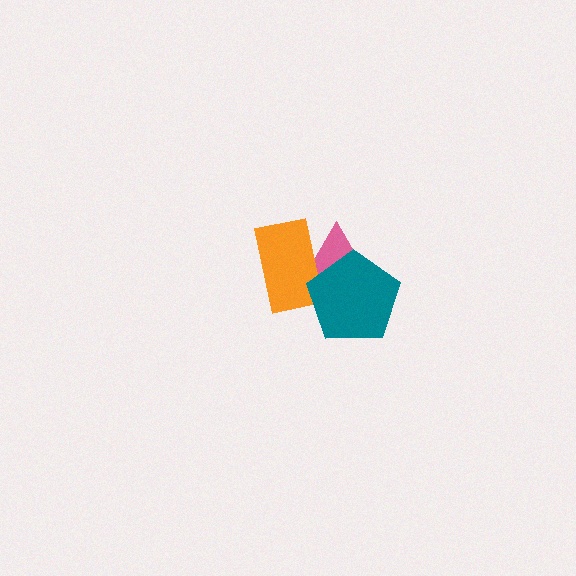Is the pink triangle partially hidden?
Yes, it is partially covered by another shape.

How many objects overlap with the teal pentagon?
2 objects overlap with the teal pentagon.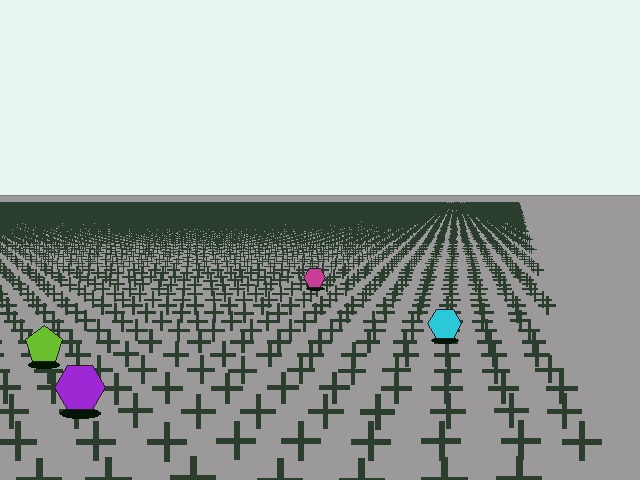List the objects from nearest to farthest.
From nearest to farthest: the purple hexagon, the lime pentagon, the cyan hexagon, the magenta hexagon.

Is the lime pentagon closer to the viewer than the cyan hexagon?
Yes. The lime pentagon is closer — you can tell from the texture gradient: the ground texture is coarser near it.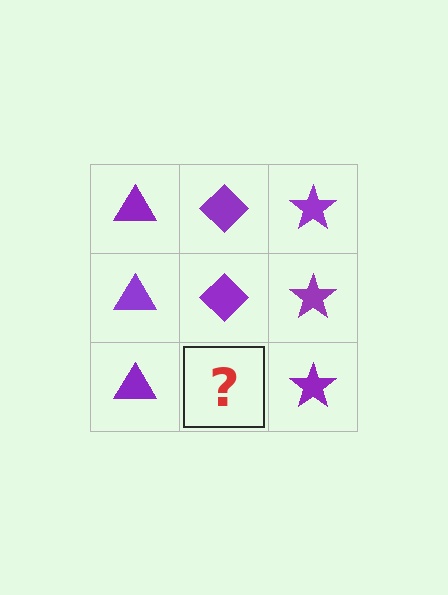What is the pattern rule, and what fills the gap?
The rule is that each column has a consistent shape. The gap should be filled with a purple diamond.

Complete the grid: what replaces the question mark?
The question mark should be replaced with a purple diamond.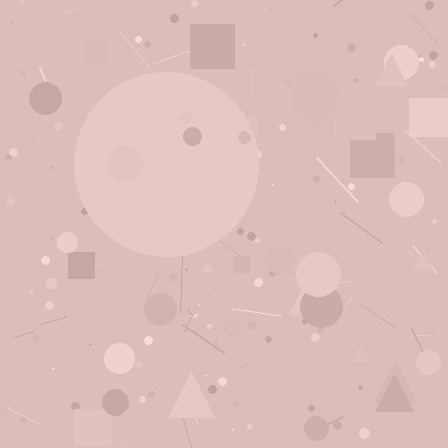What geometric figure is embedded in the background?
A circle is embedded in the background.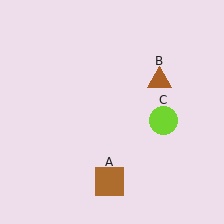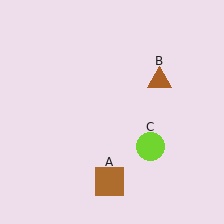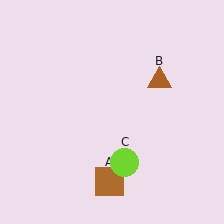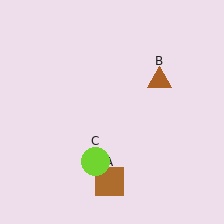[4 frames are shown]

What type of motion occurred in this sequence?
The lime circle (object C) rotated clockwise around the center of the scene.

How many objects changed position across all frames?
1 object changed position: lime circle (object C).